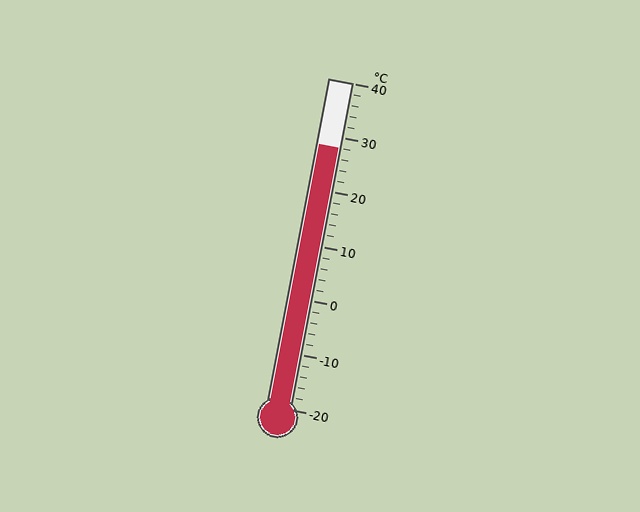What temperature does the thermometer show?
The thermometer shows approximately 28°C.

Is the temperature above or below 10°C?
The temperature is above 10°C.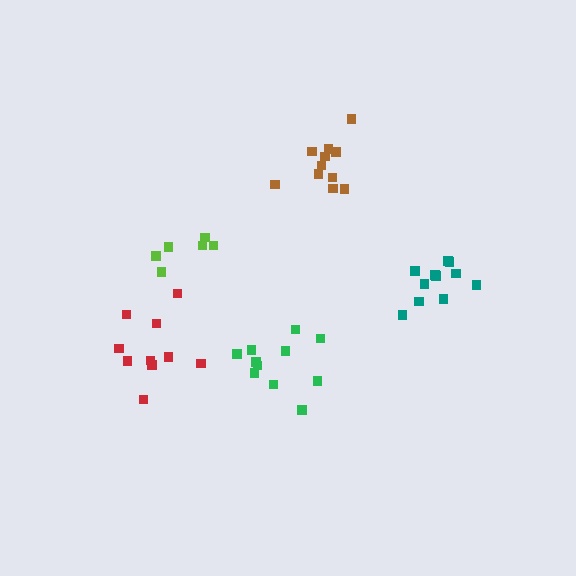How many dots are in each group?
Group 1: 11 dots, Group 2: 11 dots, Group 3: 11 dots, Group 4: 10 dots, Group 5: 6 dots (49 total).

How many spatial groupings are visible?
There are 5 spatial groupings.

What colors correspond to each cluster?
The clusters are colored: green, teal, brown, red, lime.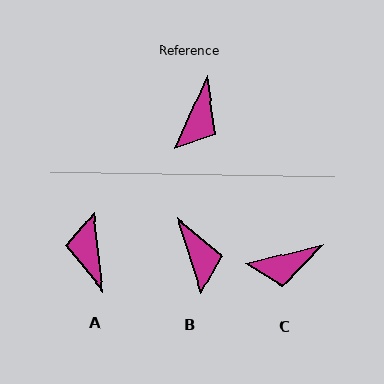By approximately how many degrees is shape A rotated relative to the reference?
Approximately 149 degrees clockwise.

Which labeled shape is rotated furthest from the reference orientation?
A, about 149 degrees away.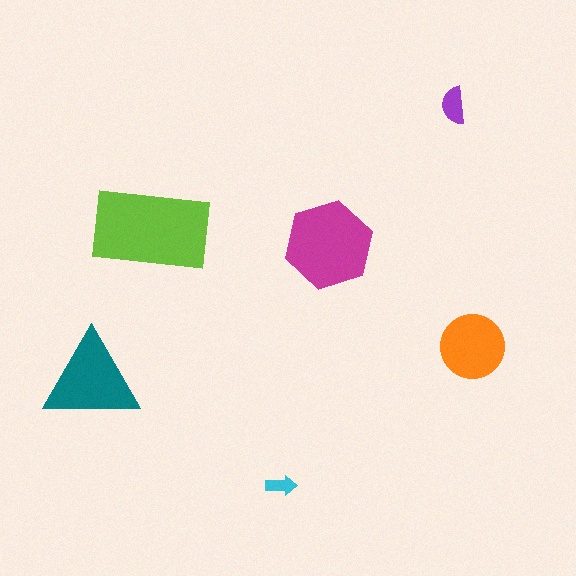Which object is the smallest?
The cyan arrow.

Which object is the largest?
The lime rectangle.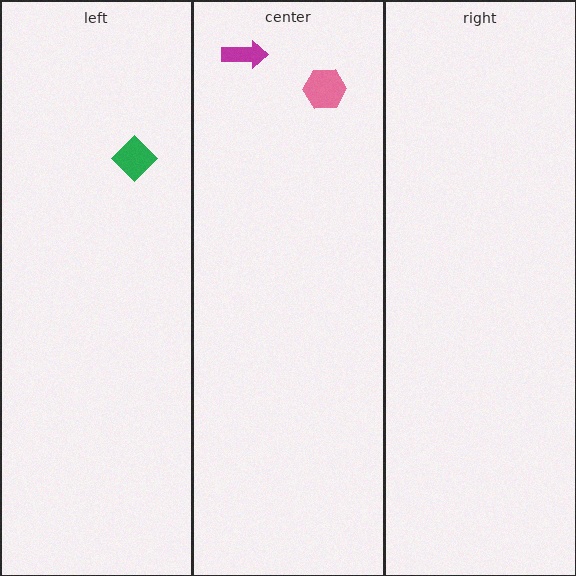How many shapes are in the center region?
2.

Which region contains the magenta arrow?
The center region.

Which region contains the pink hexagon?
The center region.